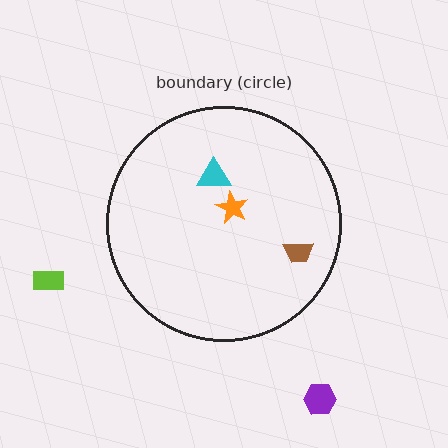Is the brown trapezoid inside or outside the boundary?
Inside.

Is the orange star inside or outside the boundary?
Inside.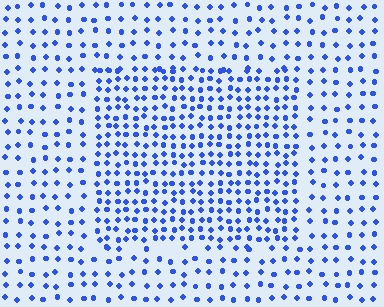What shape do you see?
I see a rectangle.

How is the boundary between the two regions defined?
The boundary is defined by a change in element density (approximately 1.8x ratio). All elements are the same color, size, and shape.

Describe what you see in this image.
The image contains small blue elements arranged at two different densities. A rectangle-shaped region is visible where the elements are more densely packed than the surrounding area.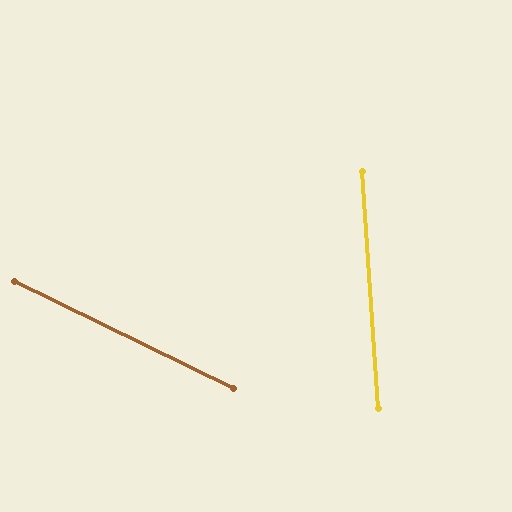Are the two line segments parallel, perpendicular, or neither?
Neither parallel nor perpendicular — they differ by about 60°.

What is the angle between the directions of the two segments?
Approximately 60 degrees.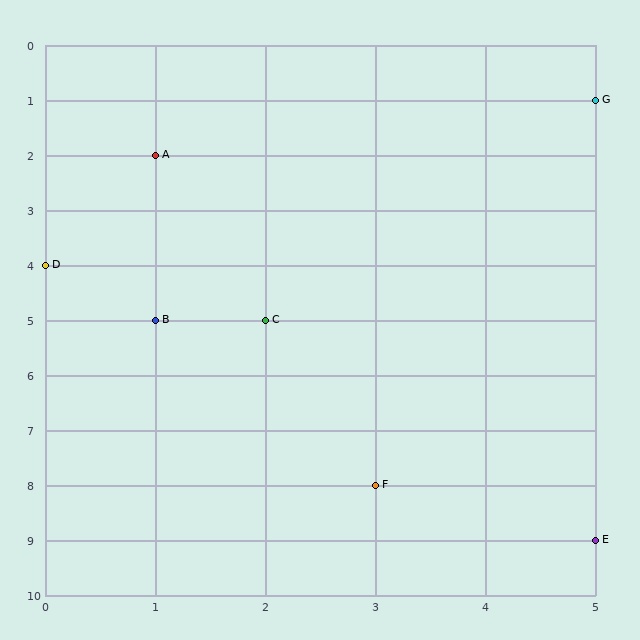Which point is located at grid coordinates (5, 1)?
Point G is at (5, 1).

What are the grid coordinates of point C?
Point C is at grid coordinates (2, 5).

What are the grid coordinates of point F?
Point F is at grid coordinates (3, 8).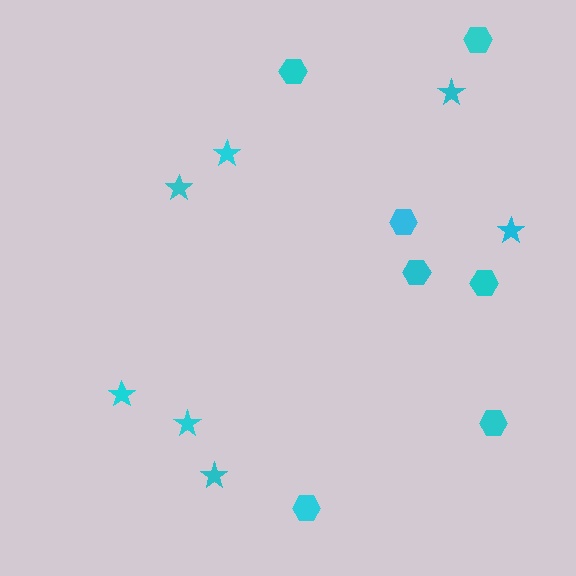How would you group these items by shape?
There are 2 groups: one group of stars (7) and one group of hexagons (7).